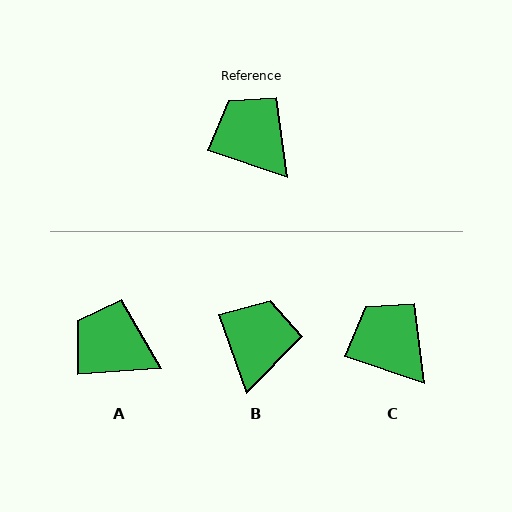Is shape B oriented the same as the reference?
No, it is off by about 52 degrees.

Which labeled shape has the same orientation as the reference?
C.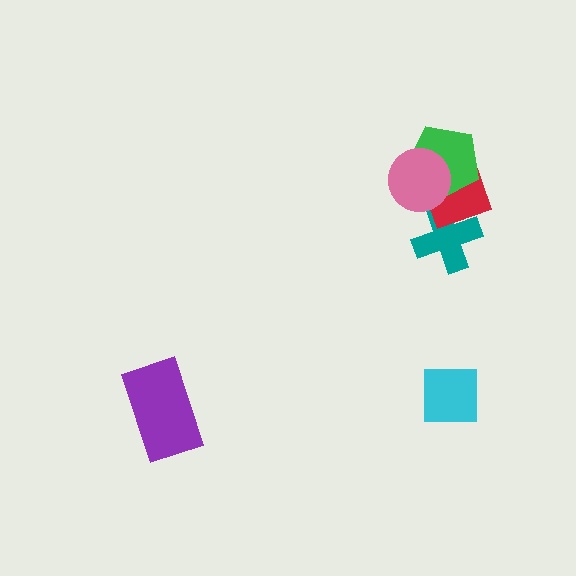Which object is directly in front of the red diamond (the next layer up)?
The green pentagon is directly in front of the red diamond.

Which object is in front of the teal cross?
The red diamond is in front of the teal cross.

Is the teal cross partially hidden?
Yes, it is partially covered by another shape.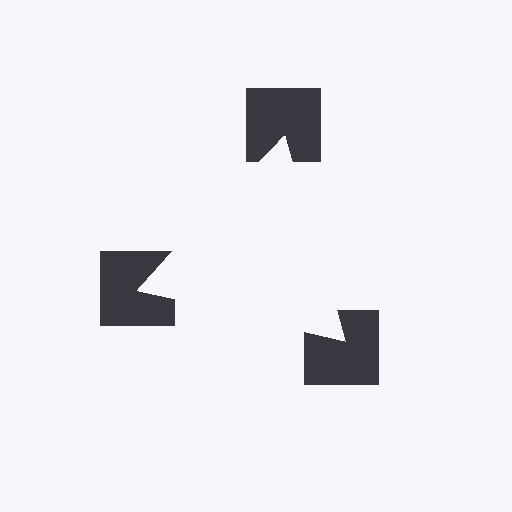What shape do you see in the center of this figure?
An illusory triangle — its edges are inferred from the aligned wedge cuts in the notched squares, not physically drawn.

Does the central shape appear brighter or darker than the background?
It typically appears slightly brighter than the background, even though no actual brightness change is drawn.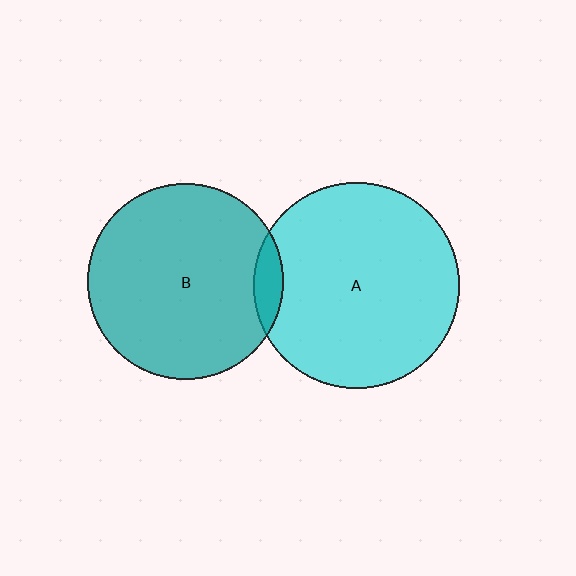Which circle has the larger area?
Circle A (cyan).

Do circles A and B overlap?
Yes.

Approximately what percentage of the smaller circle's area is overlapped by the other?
Approximately 5%.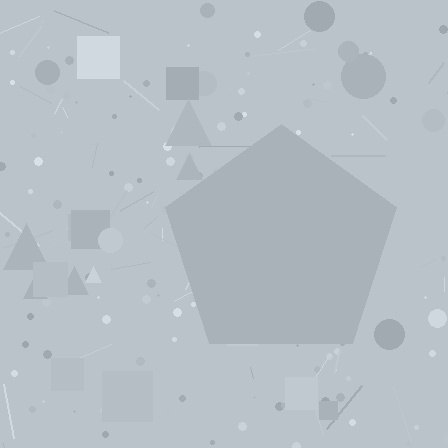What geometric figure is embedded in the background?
A pentagon is embedded in the background.